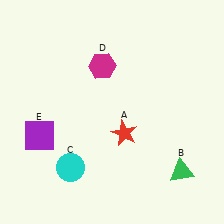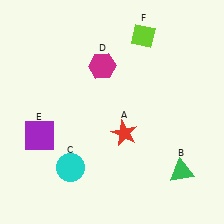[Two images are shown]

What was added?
A lime diamond (F) was added in Image 2.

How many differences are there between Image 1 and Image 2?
There is 1 difference between the two images.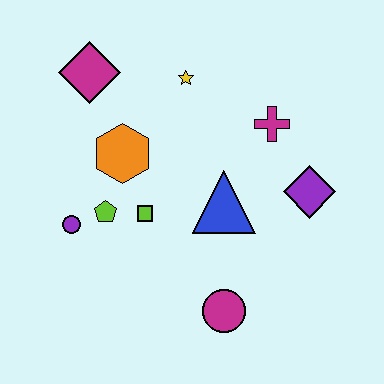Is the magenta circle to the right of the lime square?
Yes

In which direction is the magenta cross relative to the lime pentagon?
The magenta cross is to the right of the lime pentagon.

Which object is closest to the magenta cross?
The purple diamond is closest to the magenta cross.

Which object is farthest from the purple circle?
The purple diamond is farthest from the purple circle.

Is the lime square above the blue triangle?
No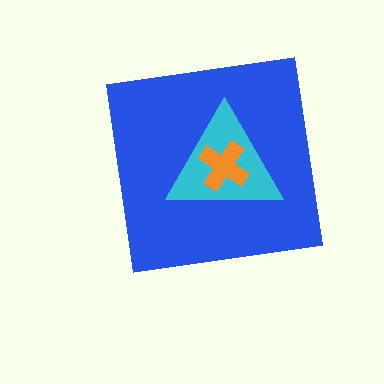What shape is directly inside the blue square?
The cyan triangle.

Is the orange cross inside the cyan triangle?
Yes.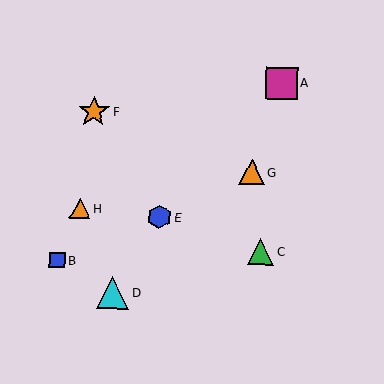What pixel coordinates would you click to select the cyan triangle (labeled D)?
Click at (112, 293) to select the cyan triangle D.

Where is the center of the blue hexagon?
The center of the blue hexagon is at (159, 217).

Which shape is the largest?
The cyan triangle (labeled D) is the largest.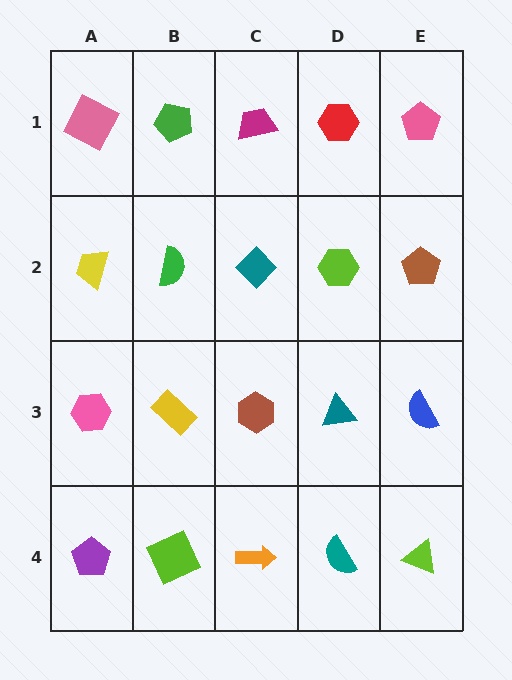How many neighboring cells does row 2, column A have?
3.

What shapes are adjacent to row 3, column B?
A green semicircle (row 2, column B), a lime square (row 4, column B), a pink hexagon (row 3, column A), a brown hexagon (row 3, column C).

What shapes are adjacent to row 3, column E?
A brown pentagon (row 2, column E), a lime triangle (row 4, column E), a teal triangle (row 3, column D).